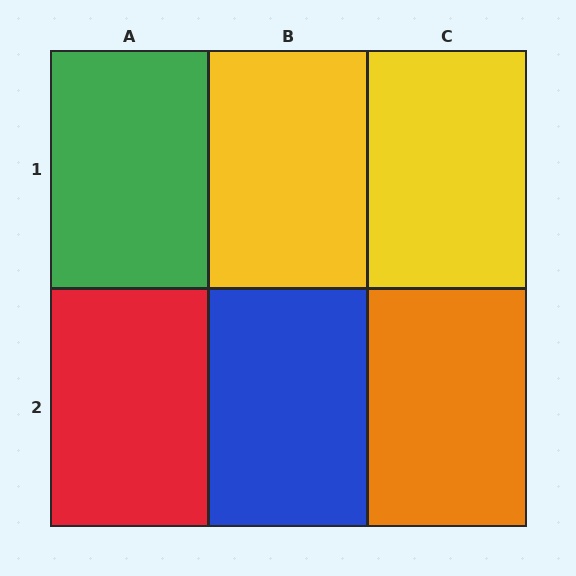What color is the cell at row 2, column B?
Blue.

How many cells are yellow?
2 cells are yellow.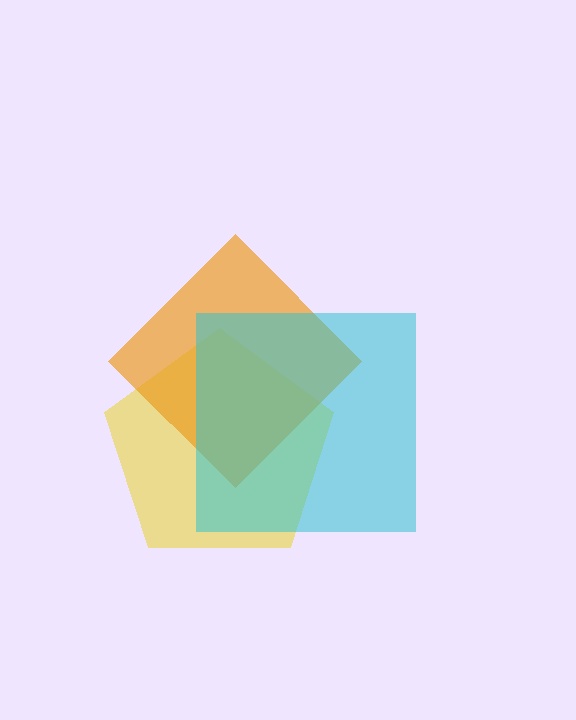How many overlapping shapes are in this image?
There are 3 overlapping shapes in the image.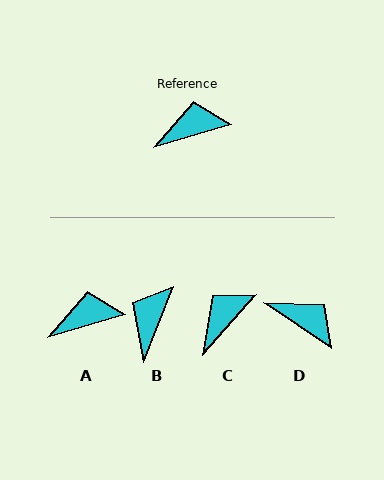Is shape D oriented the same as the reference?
No, it is off by about 51 degrees.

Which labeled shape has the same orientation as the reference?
A.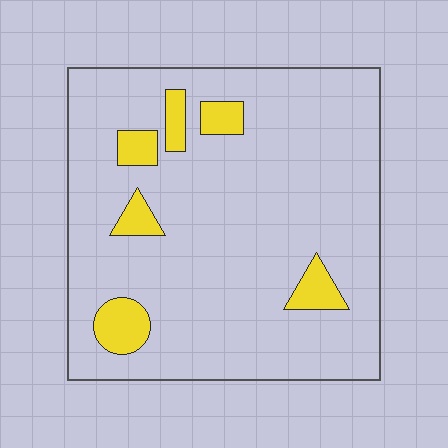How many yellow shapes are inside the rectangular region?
6.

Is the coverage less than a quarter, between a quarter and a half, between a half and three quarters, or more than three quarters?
Less than a quarter.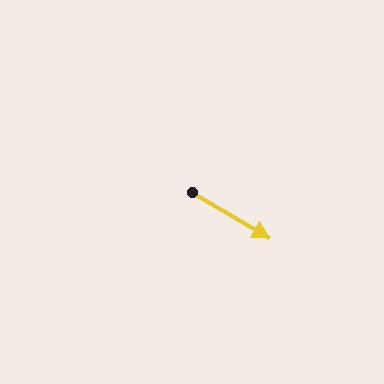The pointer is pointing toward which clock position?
Roughly 4 o'clock.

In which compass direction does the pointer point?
Southeast.